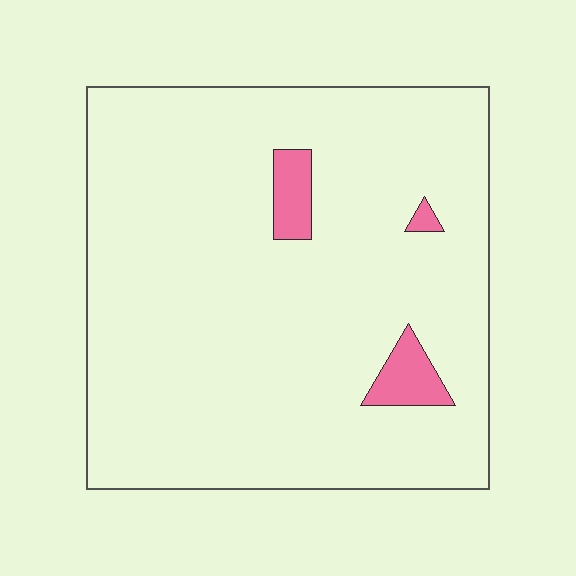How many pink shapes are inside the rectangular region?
3.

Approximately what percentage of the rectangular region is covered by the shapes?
Approximately 5%.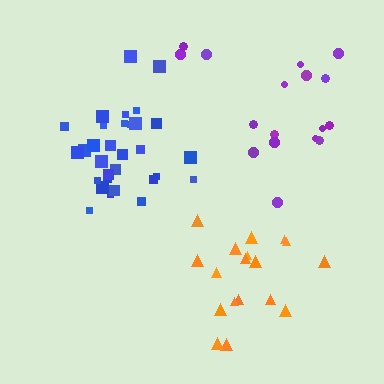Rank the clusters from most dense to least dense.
blue, orange, purple.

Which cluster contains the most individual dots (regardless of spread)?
Blue (31).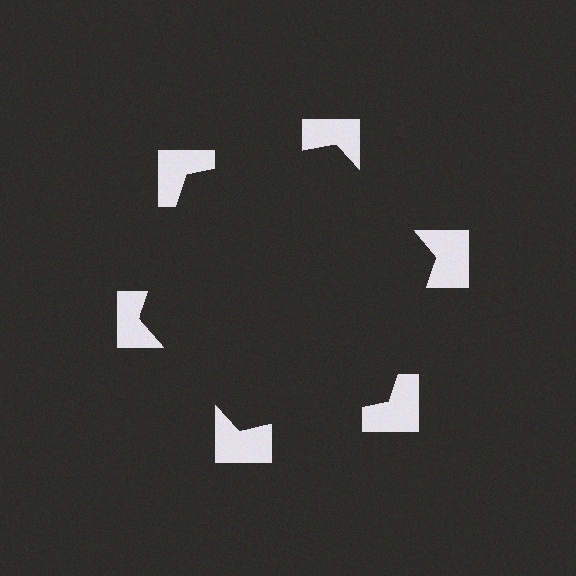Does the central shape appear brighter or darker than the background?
It typically appears slightly darker than the background, even though no actual brightness change is drawn.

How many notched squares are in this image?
There are 6 — one at each vertex of the illusory hexagon.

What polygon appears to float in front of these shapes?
An illusory hexagon — its edges are inferred from the aligned wedge cuts in the notched squares, not physically drawn.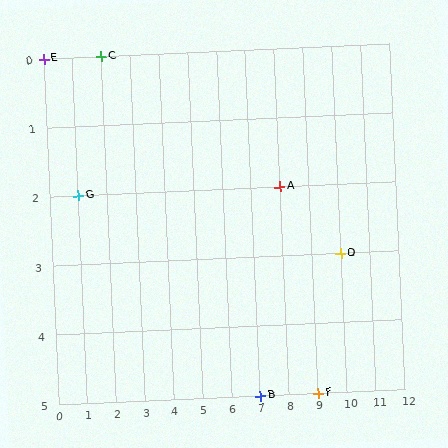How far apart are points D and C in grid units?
Points D and C are 8 columns and 3 rows apart (about 8.5 grid units diagonally).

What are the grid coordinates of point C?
Point C is at grid coordinates (2, 0).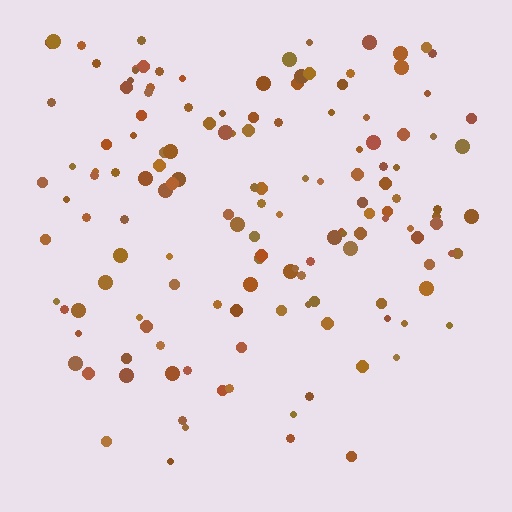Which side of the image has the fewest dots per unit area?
The bottom.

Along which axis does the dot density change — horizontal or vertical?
Vertical.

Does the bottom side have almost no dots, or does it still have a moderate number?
Still a moderate number, just noticeably fewer than the top.